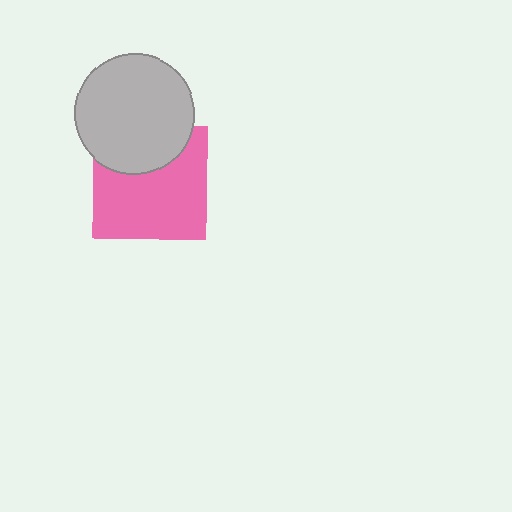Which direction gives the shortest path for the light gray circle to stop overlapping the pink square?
Moving up gives the shortest separation.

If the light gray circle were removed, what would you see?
You would see the complete pink square.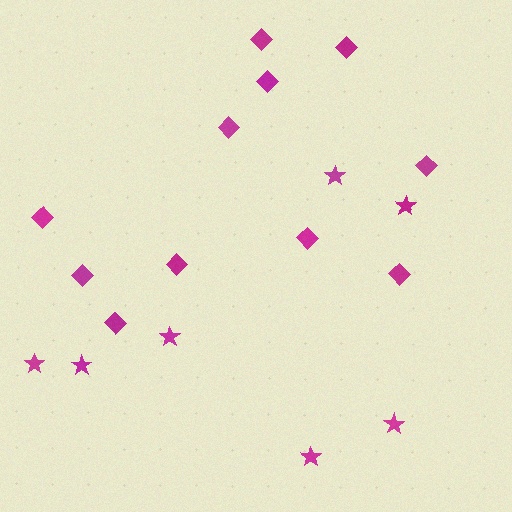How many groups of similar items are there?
There are 2 groups: one group of diamonds (11) and one group of stars (7).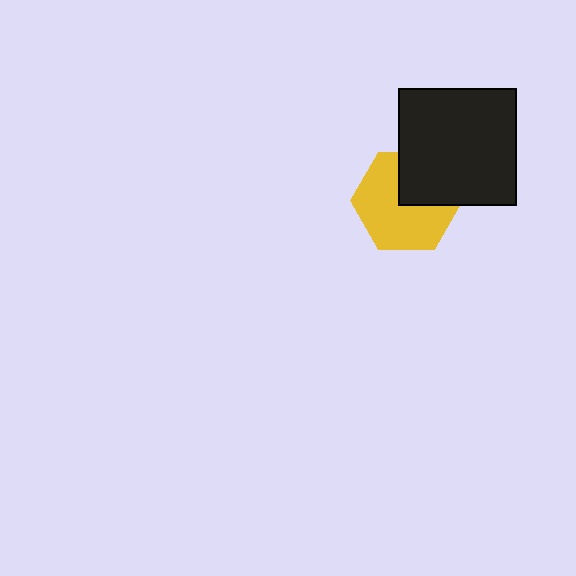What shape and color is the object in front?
The object in front is a black square.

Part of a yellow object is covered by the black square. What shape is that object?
It is a hexagon.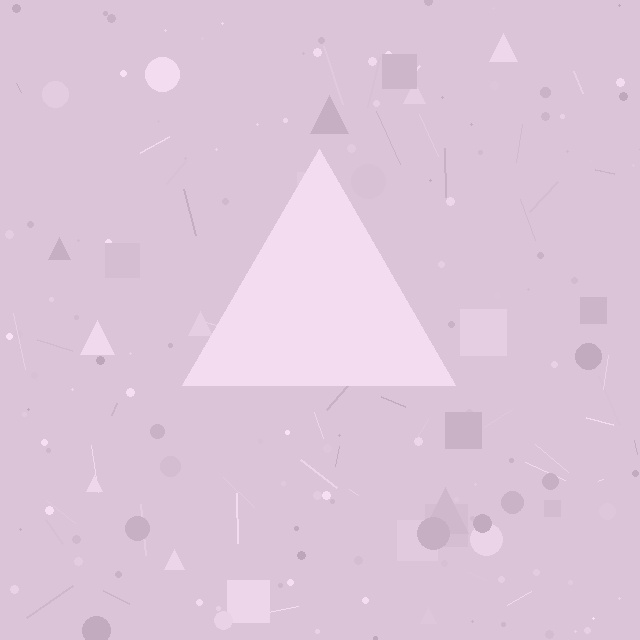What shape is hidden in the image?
A triangle is hidden in the image.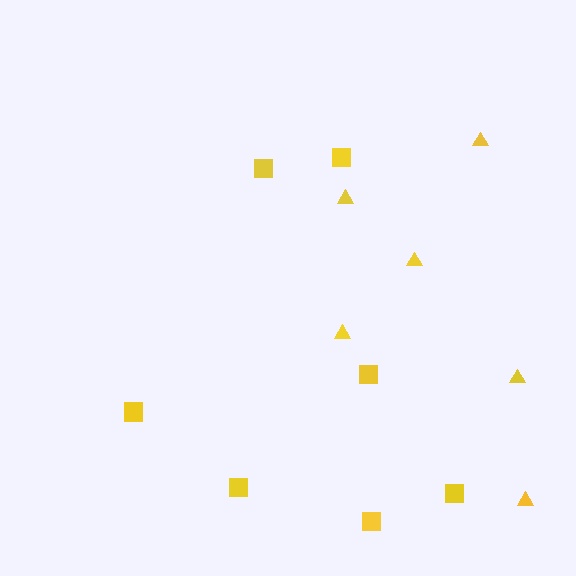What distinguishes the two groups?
There are 2 groups: one group of triangles (6) and one group of squares (7).